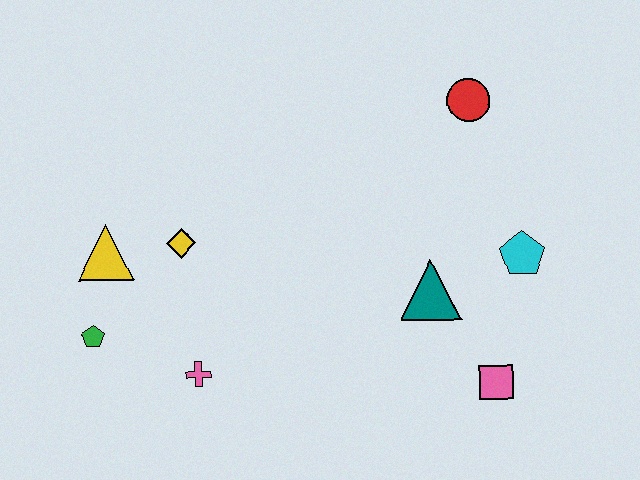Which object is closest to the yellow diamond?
The yellow triangle is closest to the yellow diamond.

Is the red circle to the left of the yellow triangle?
No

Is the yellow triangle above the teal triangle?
Yes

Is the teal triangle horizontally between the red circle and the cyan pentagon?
No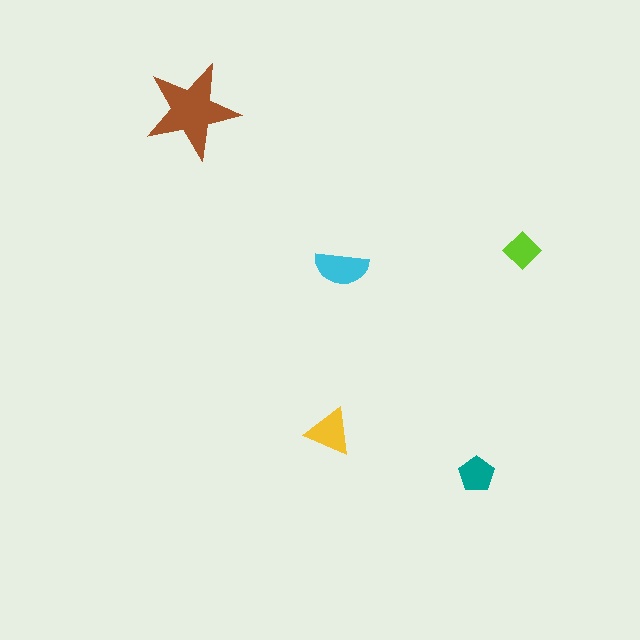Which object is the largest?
The brown star.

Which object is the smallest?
The lime diamond.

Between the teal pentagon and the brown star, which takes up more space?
The brown star.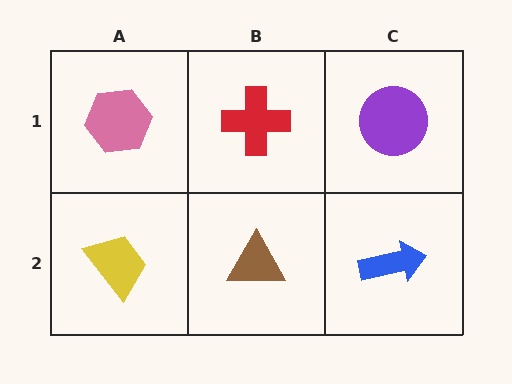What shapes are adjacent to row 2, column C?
A purple circle (row 1, column C), a brown triangle (row 2, column B).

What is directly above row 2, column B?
A red cross.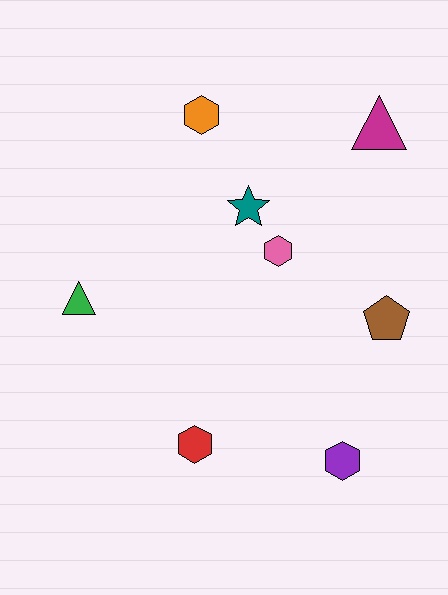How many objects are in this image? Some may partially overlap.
There are 8 objects.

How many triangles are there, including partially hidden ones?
There are 2 triangles.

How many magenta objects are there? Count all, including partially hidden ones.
There is 1 magenta object.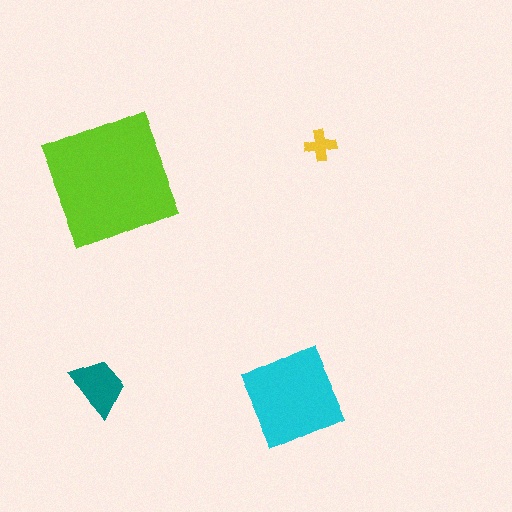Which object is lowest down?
The cyan diamond is bottommost.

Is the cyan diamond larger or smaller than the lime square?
Smaller.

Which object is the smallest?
The yellow cross.